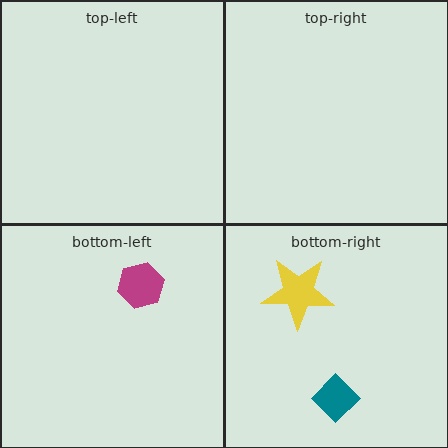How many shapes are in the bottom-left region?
1.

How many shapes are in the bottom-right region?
2.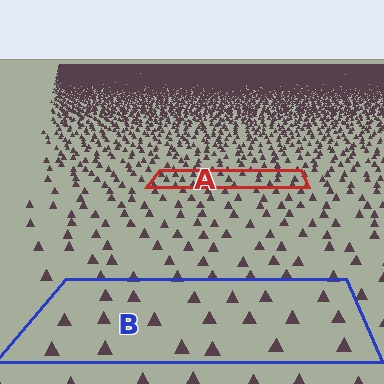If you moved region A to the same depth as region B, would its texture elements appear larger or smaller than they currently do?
They would appear larger. At a closer depth, the same texture elements are projected at a bigger on-screen size.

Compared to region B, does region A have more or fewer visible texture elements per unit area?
Region A has more texture elements per unit area — they are packed more densely because it is farther away.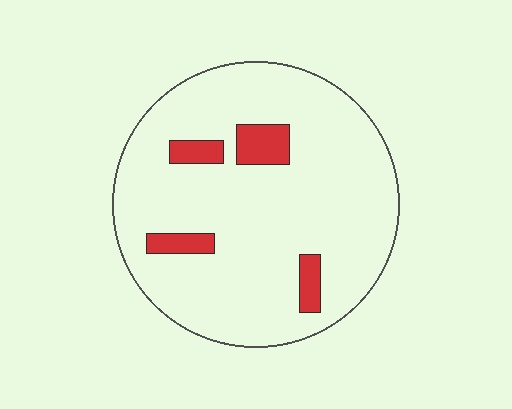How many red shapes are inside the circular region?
4.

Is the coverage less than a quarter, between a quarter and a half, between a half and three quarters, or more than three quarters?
Less than a quarter.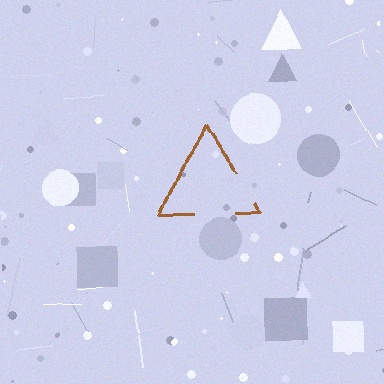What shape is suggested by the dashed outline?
The dashed outline suggests a triangle.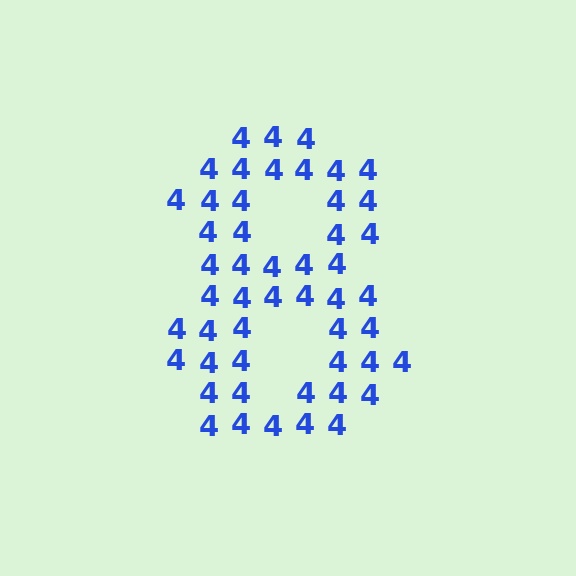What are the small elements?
The small elements are digit 4's.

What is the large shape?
The large shape is the digit 8.